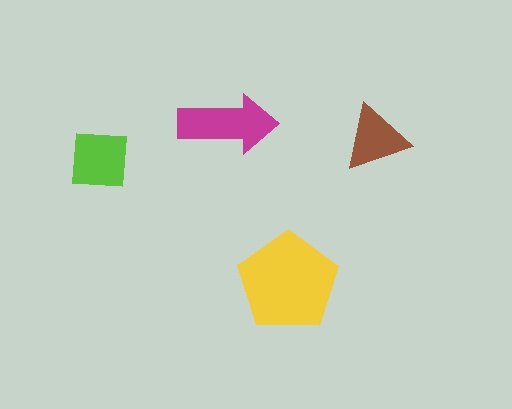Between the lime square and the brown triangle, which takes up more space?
The lime square.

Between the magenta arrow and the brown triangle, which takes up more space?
The magenta arrow.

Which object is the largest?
The yellow pentagon.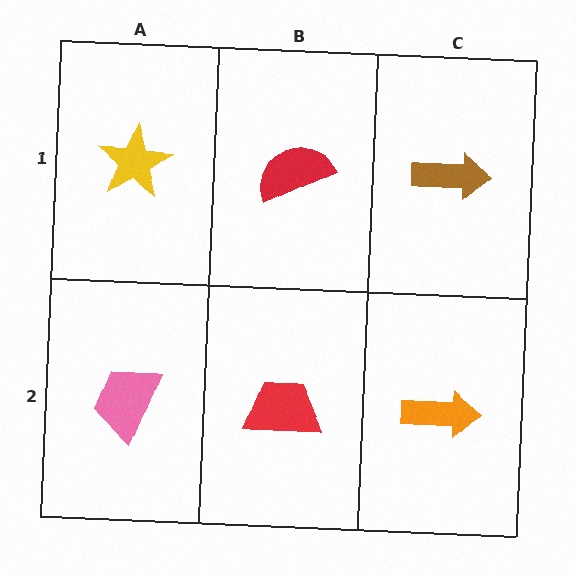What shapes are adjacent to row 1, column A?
A pink trapezoid (row 2, column A), a red semicircle (row 1, column B).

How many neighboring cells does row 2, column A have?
2.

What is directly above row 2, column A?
A yellow star.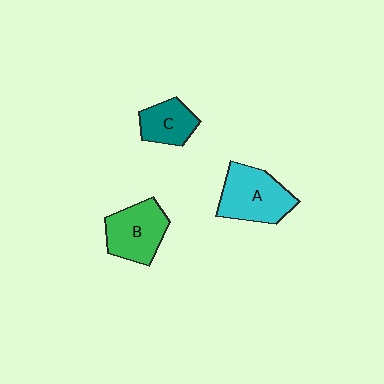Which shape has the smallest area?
Shape C (teal).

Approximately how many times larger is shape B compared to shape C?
Approximately 1.4 times.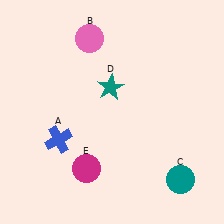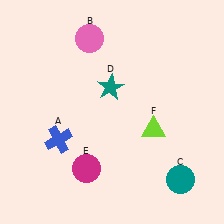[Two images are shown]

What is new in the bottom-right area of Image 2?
A lime triangle (F) was added in the bottom-right area of Image 2.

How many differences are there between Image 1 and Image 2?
There is 1 difference between the two images.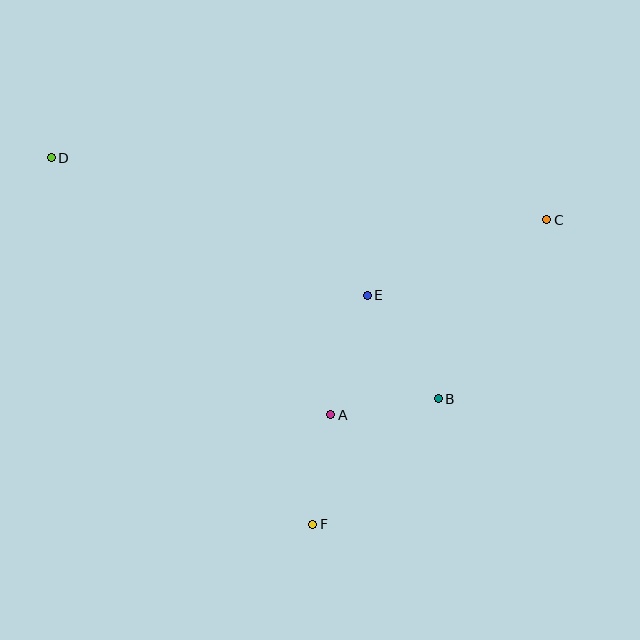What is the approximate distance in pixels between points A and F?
The distance between A and F is approximately 111 pixels.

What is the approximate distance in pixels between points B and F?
The distance between B and F is approximately 177 pixels.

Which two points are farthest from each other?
Points C and D are farthest from each other.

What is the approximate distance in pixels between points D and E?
The distance between D and E is approximately 345 pixels.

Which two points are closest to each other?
Points A and B are closest to each other.